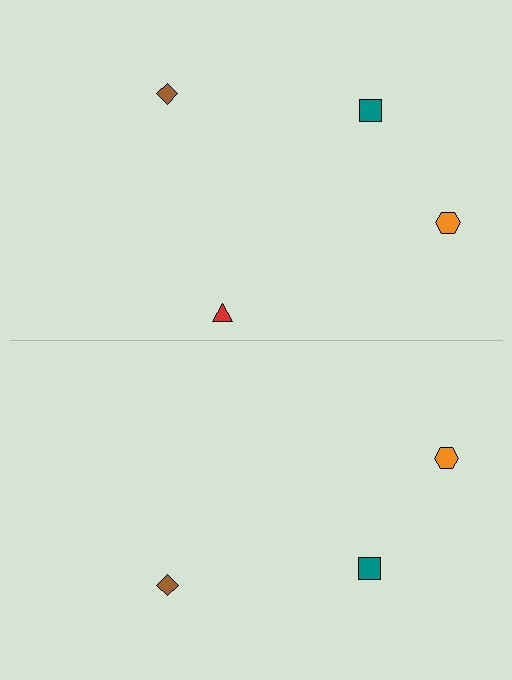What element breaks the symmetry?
A red triangle is missing from the bottom side.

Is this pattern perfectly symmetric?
No, the pattern is not perfectly symmetric. A red triangle is missing from the bottom side.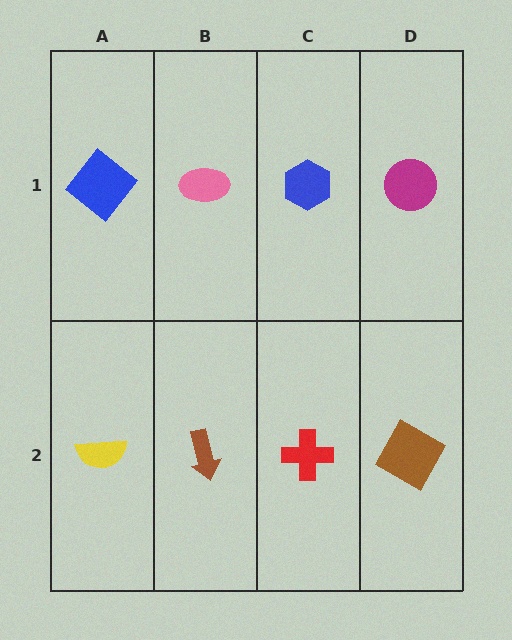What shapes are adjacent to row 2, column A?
A blue diamond (row 1, column A), a brown arrow (row 2, column B).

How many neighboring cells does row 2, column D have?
2.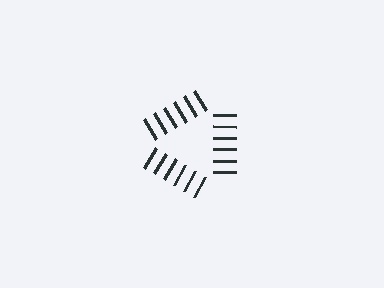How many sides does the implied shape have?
3 sides — the line-ends trace a triangle.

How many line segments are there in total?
18 — 6 along each of the 3 edges.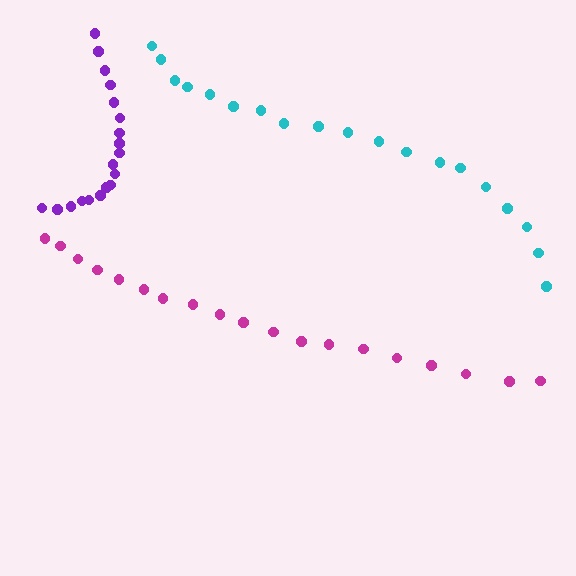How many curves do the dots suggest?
There are 3 distinct paths.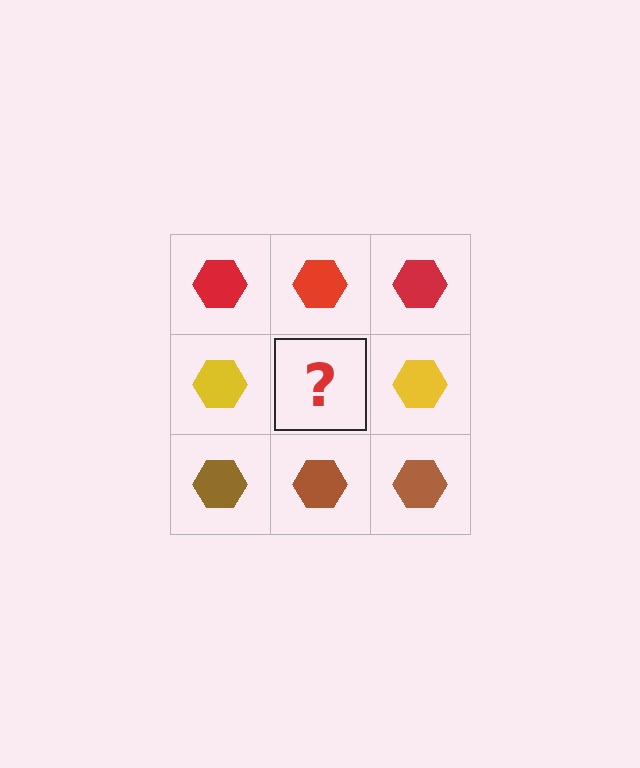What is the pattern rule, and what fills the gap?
The rule is that each row has a consistent color. The gap should be filled with a yellow hexagon.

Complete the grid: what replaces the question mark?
The question mark should be replaced with a yellow hexagon.